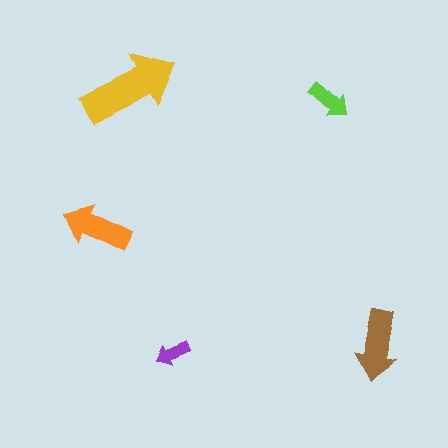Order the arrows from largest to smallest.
the yellow one, the brown one, the orange one, the lime one, the purple one.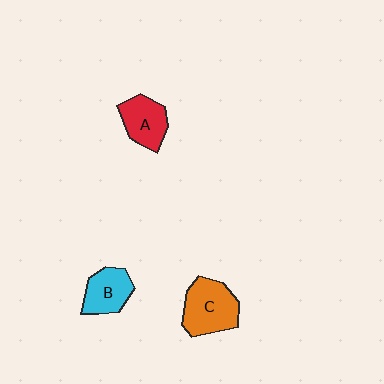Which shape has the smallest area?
Shape B (cyan).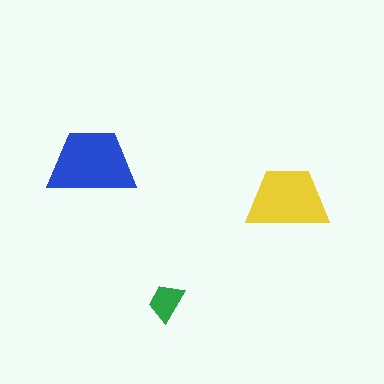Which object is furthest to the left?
The blue trapezoid is leftmost.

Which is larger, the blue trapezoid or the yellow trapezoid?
The blue one.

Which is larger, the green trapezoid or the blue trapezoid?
The blue one.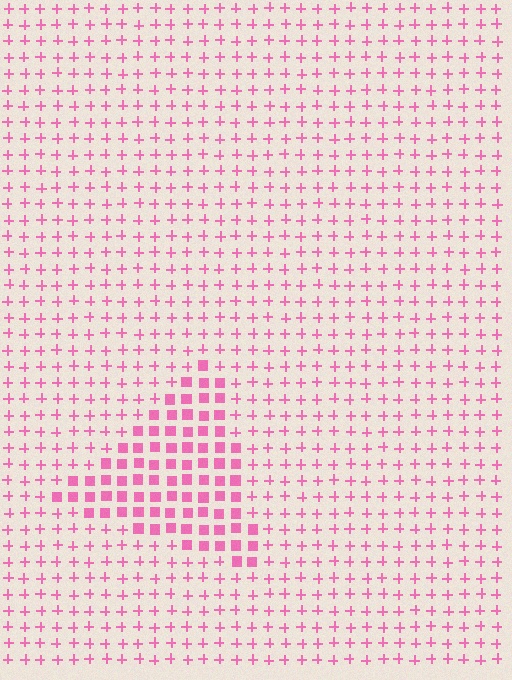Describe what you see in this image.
The image is filled with small pink elements arranged in a uniform grid. A triangle-shaped region contains squares, while the surrounding area contains plus signs. The boundary is defined purely by the change in element shape.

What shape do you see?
I see a triangle.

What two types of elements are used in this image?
The image uses squares inside the triangle region and plus signs outside it.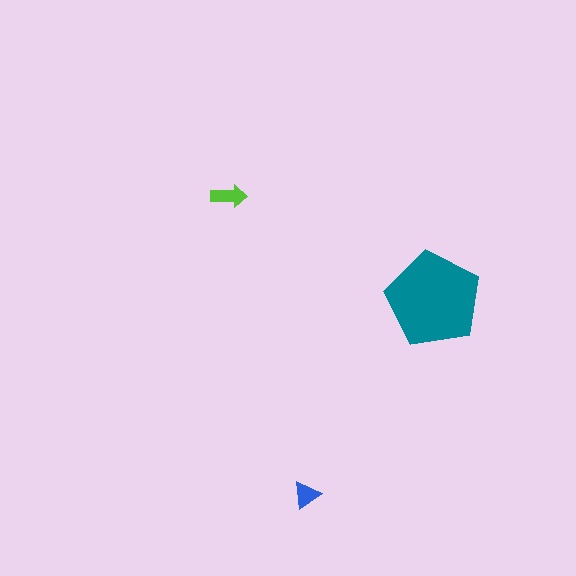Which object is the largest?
The teal pentagon.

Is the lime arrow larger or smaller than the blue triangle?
Larger.